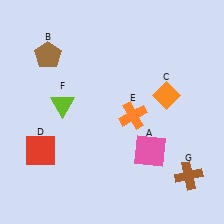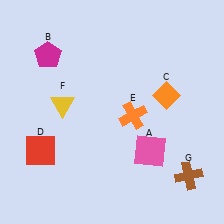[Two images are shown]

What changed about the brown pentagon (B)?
In Image 1, B is brown. In Image 2, it changed to magenta.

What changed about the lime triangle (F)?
In Image 1, F is lime. In Image 2, it changed to yellow.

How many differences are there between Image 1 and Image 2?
There are 2 differences between the two images.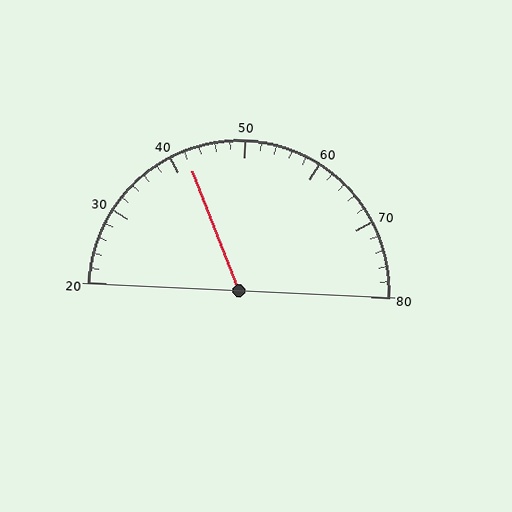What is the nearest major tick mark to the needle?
The nearest major tick mark is 40.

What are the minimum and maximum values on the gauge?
The gauge ranges from 20 to 80.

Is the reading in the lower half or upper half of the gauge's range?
The reading is in the lower half of the range (20 to 80).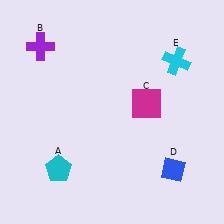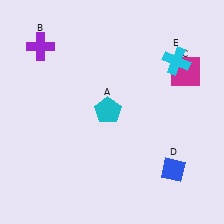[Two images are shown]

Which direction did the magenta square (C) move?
The magenta square (C) moved right.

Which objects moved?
The objects that moved are: the cyan pentagon (A), the magenta square (C).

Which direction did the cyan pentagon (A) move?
The cyan pentagon (A) moved up.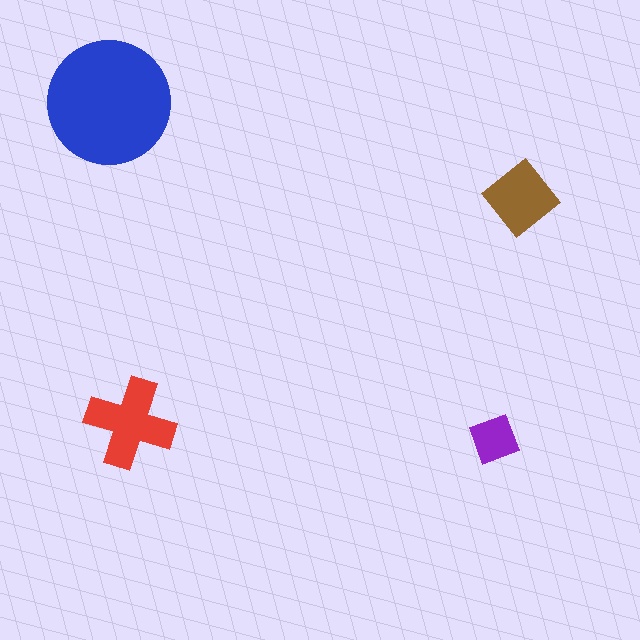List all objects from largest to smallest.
The blue circle, the red cross, the brown diamond, the purple diamond.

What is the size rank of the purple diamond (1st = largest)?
4th.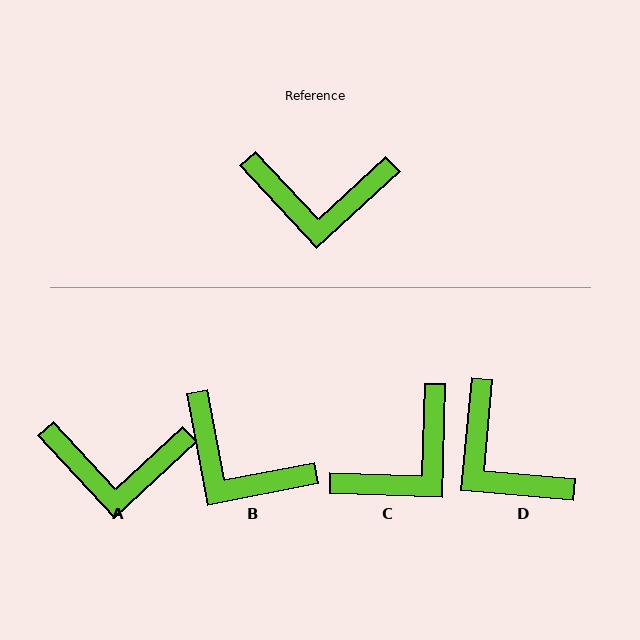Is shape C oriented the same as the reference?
No, it is off by about 45 degrees.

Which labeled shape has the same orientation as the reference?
A.